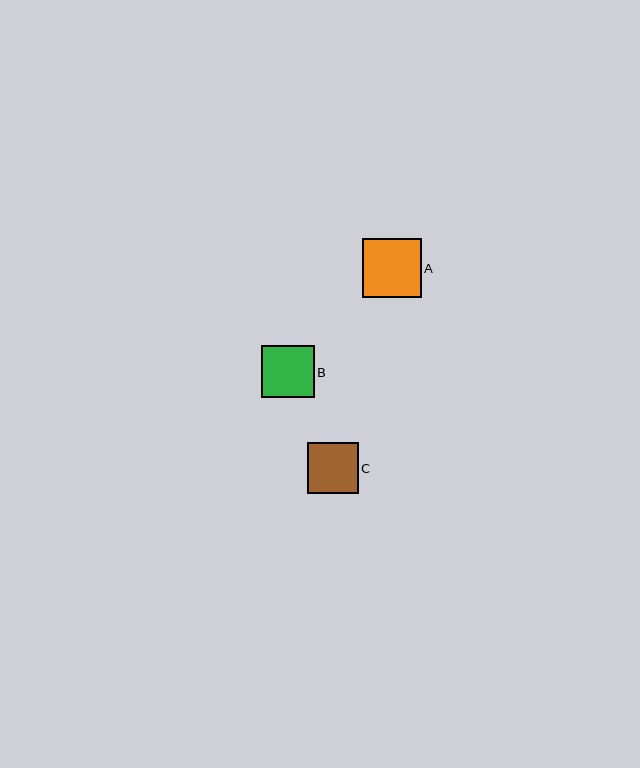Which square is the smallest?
Square C is the smallest with a size of approximately 50 pixels.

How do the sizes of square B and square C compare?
Square B and square C are approximately the same size.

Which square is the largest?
Square A is the largest with a size of approximately 59 pixels.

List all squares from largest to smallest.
From largest to smallest: A, B, C.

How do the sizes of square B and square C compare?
Square B and square C are approximately the same size.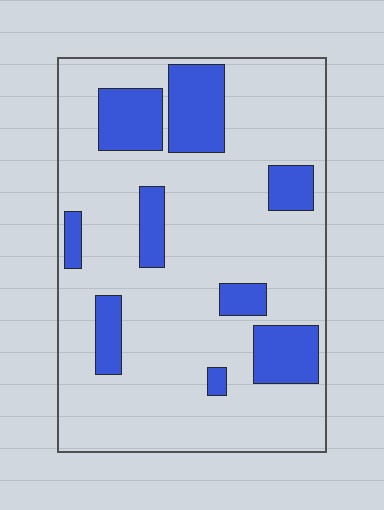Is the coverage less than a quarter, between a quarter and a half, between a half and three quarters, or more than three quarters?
Less than a quarter.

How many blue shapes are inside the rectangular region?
9.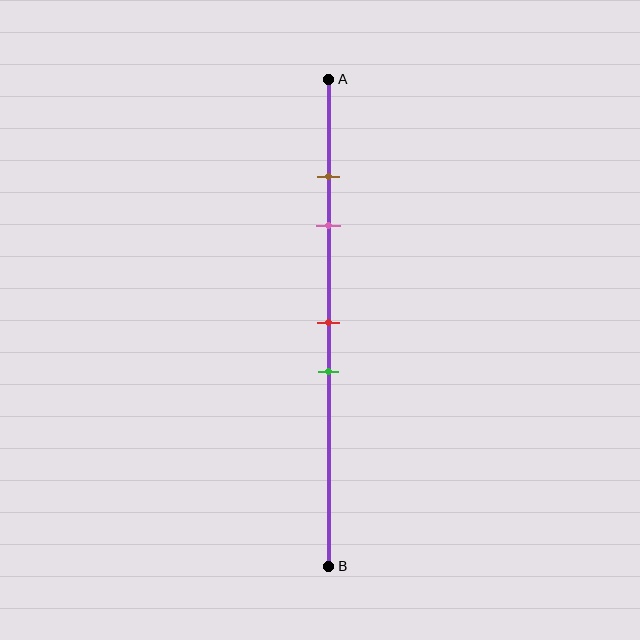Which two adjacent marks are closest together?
The brown and pink marks are the closest adjacent pair.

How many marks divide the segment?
There are 4 marks dividing the segment.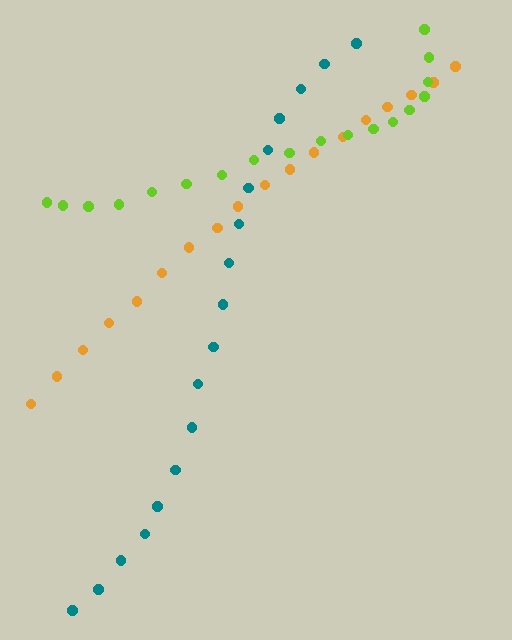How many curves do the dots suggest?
There are 3 distinct paths.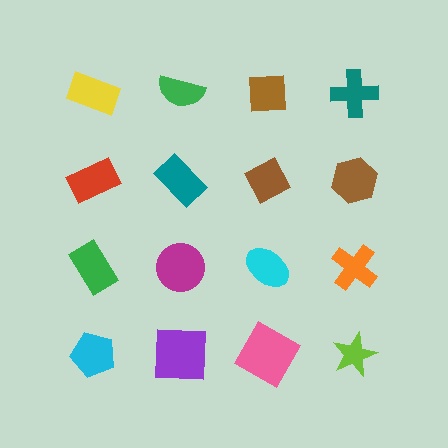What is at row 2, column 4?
A brown hexagon.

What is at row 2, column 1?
A red rectangle.